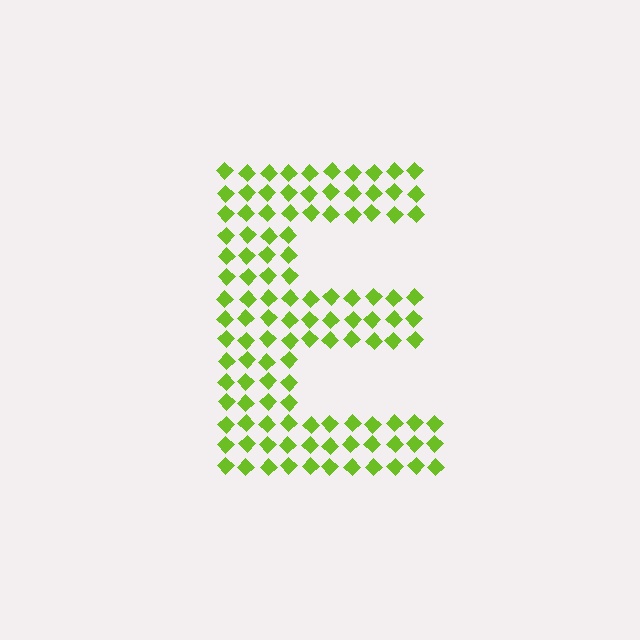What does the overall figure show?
The overall figure shows the letter E.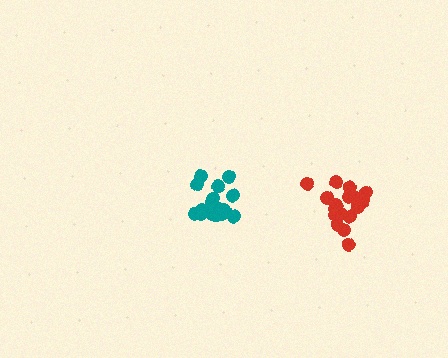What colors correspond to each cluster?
The clusters are colored: red, teal.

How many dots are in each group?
Group 1: 18 dots, Group 2: 16 dots (34 total).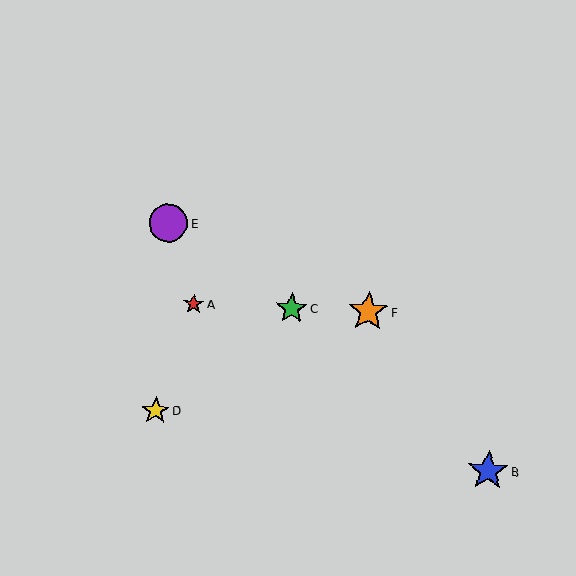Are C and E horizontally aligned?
No, C is at y≈308 and E is at y≈223.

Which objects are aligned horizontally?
Objects A, C, F are aligned horizontally.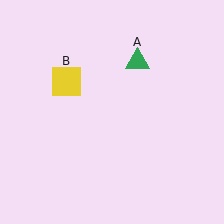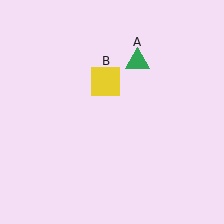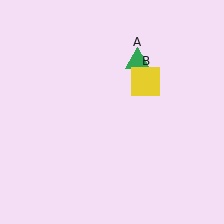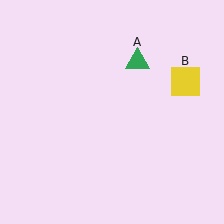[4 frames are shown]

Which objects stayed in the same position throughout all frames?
Green triangle (object A) remained stationary.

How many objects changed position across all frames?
1 object changed position: yellow square (object B).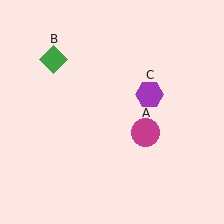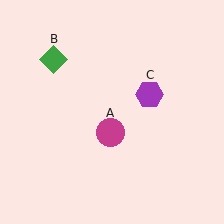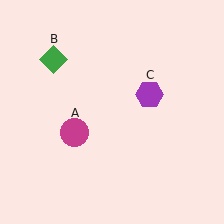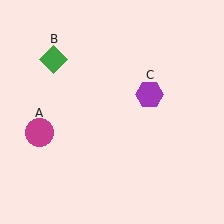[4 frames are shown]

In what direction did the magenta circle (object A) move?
The magenta circle (object A) moved left.